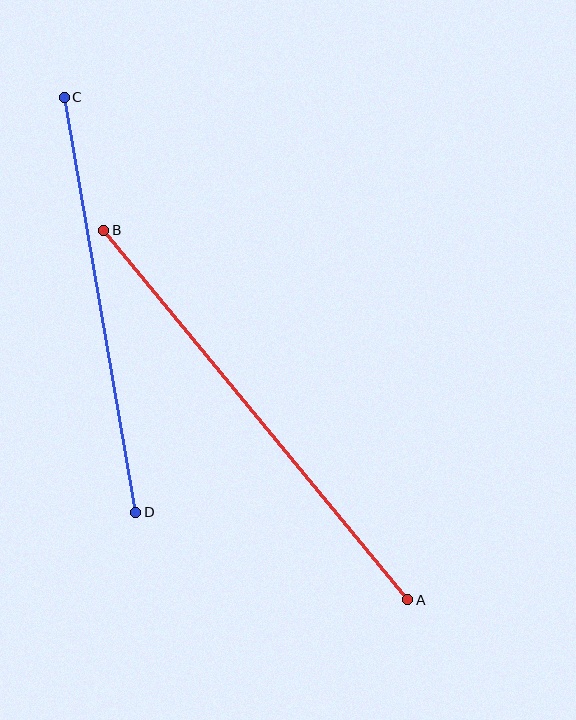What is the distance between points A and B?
The distance is approximately 479 pixels.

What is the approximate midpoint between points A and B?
The midpoint is at approximately (256, 415) pixels.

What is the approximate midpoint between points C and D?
The midpoint is at approximately (100, 305) pixels.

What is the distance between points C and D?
The distance is approximately 421 pixels.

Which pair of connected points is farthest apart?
Points A and B are farthest apart.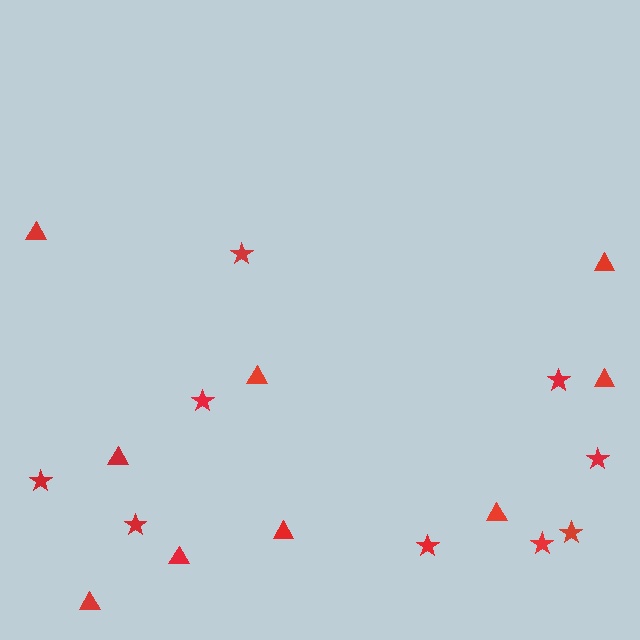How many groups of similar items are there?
There are 2 groups: one group of stars (9) and one group of triangles (9).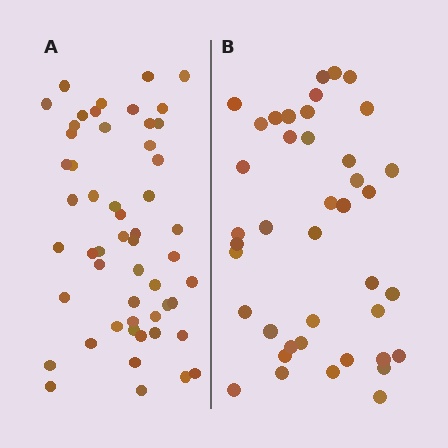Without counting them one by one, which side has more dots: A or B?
Region A (the left region) has more dots.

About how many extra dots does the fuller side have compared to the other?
Region A has roughly 12 or so more dots than region B.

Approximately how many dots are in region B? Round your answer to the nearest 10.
About 40 dots. (The exact count is 41, which rounds to 40.)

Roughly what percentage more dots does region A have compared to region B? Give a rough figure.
About 30% more.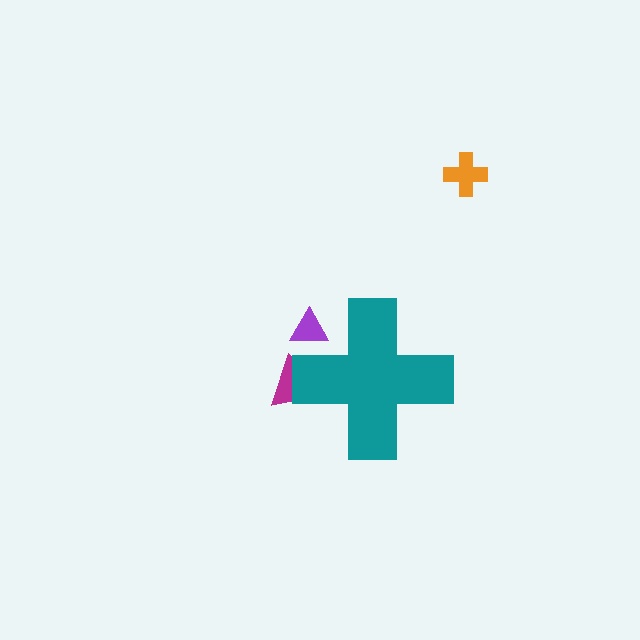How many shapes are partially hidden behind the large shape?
2 shapes are partially hidden.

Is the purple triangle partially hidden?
Yes, the purple triangle is partially hidden behind the teal cross.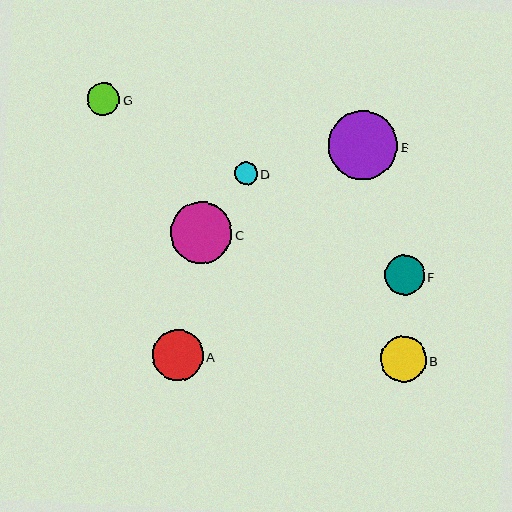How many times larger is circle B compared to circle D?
Circle B is approximately 2.0 times the size of circle D.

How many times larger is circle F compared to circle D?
Circle F is approximately 1.8 times the size of circle D.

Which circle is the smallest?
Circle D is the smallest with a size of approximately 23 pixels.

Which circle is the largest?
Circle E is the largest with a size of approximately 69 pixels.